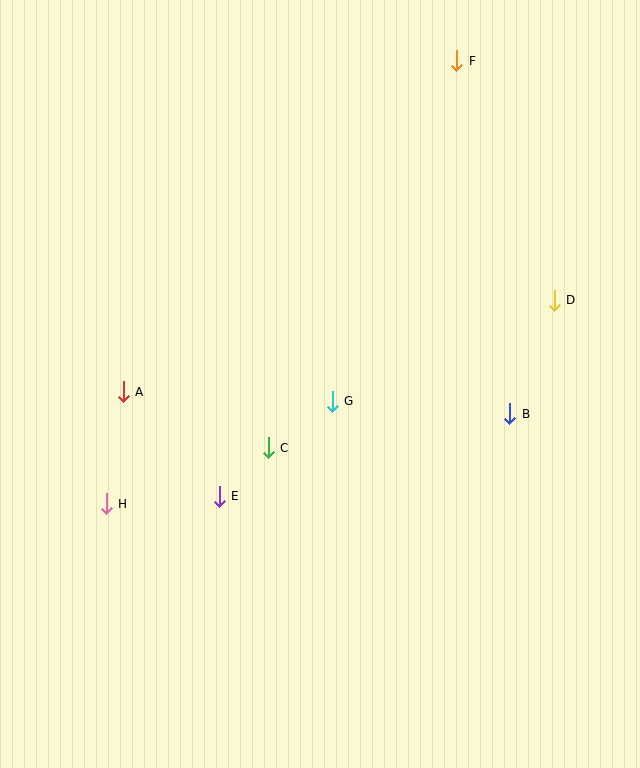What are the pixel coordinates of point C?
Point C is at (268, 448).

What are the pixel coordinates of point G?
Point G is at (332, 401).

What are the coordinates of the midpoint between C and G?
The midpoint between C and G is at (300, 424).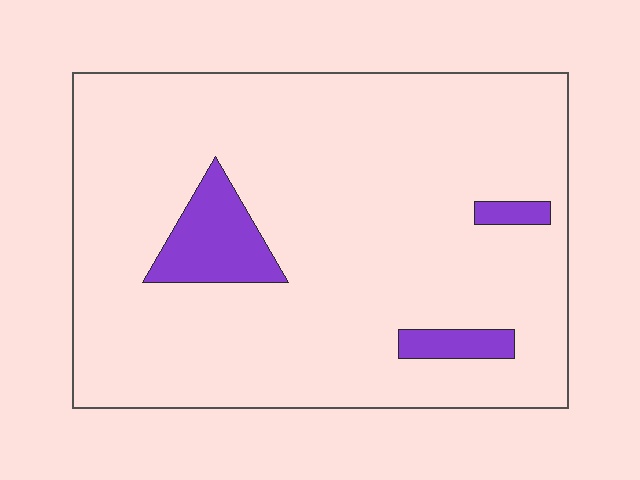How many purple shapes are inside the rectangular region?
3.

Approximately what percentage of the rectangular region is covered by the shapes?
Approximately 10%.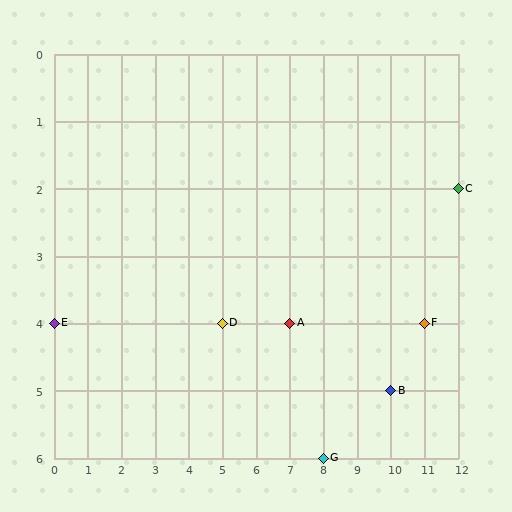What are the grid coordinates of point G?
Point G is at grid coordinates (8, 6).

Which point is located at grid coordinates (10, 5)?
Point B is at (10, 5).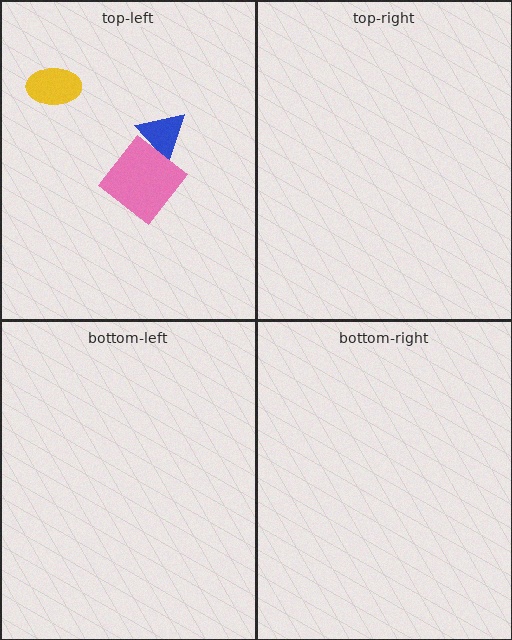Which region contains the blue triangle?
The top-left region.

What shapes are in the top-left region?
The yellow ellipse, the blue triangle, the pink diamond.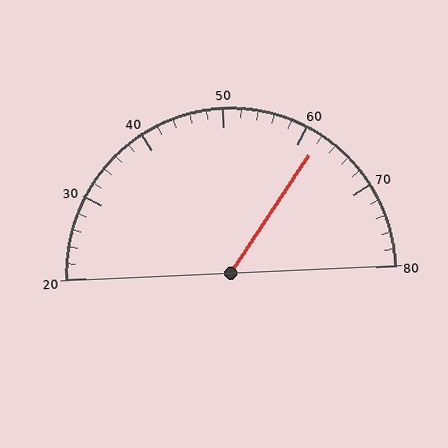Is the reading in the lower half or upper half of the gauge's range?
The reading is in the upper half of the range (20 to 80).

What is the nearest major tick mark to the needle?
The nearest major tick mark is 60.